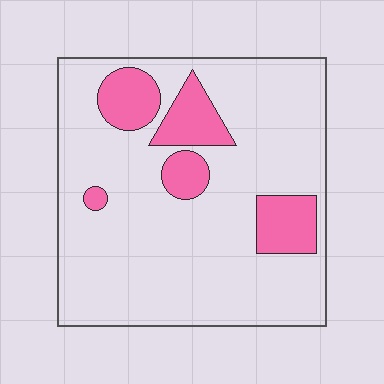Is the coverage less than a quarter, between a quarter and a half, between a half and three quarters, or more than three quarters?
Less than a quarter.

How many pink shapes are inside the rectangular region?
5.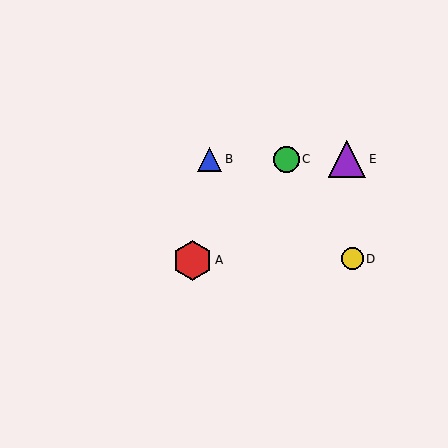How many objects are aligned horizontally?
3 objects (B, C, E) are aligned horizontally.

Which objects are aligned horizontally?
Objects B, C, E are aligned horizontally.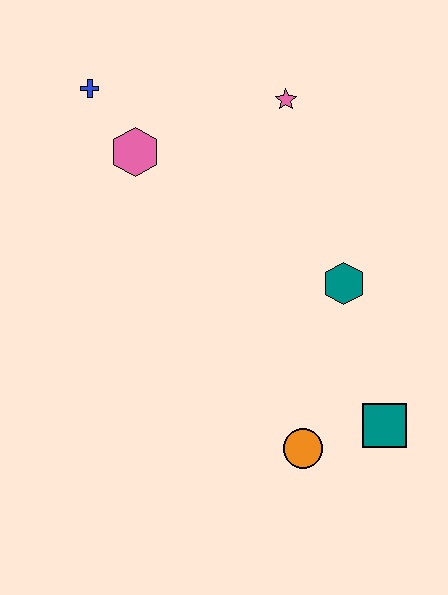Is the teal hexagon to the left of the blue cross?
No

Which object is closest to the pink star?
The pink hexagon is closest to the pink star.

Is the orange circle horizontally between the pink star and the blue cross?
No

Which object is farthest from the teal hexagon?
The blue cross is farthest from the teal hexagon.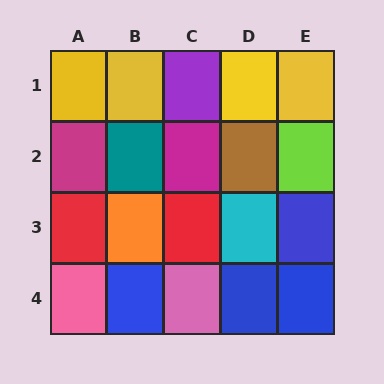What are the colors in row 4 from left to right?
Pink, blue, pink, blue, blue.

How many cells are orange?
1 cell is orange.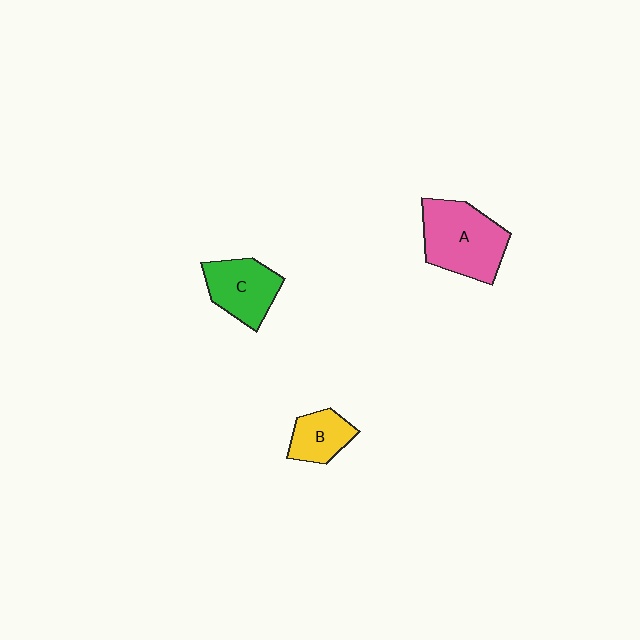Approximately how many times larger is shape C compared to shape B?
Approximately 1.4 times.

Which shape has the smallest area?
Shape B (yellow).